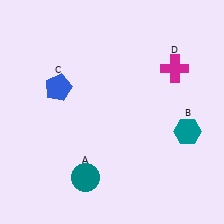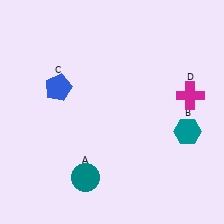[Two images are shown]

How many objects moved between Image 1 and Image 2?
1 object moved between the two images.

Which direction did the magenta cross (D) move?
The magenta cross (D) moved down.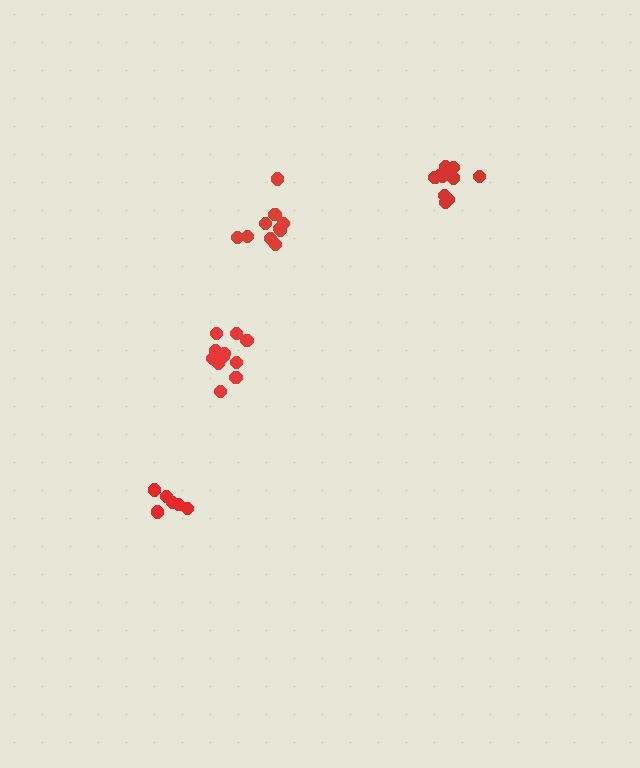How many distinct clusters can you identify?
There are 4 distinct clusters.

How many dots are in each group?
Group 1: 12 dots, Group 2: 10 dots, Group 3: 12 dots, Group 4: 7 dots (41 total).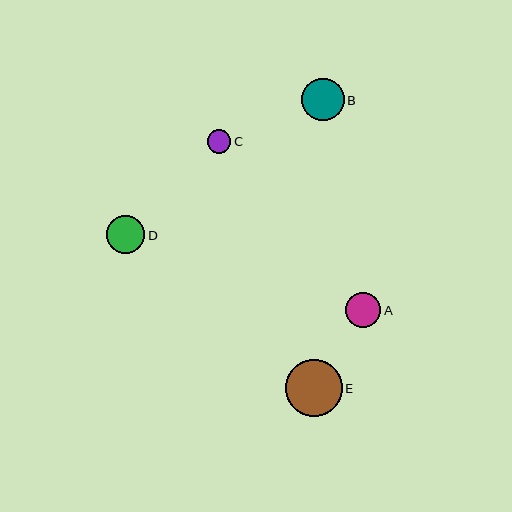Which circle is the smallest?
Circle C is the smallest with a size of approximately 24 pixels.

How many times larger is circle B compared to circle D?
Circle B is approximately 1.1 times the size of circle D.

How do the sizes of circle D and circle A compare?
Circle D and circle A are approximately the same size.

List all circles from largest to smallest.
From largest to smallest: E, B, D, A, C.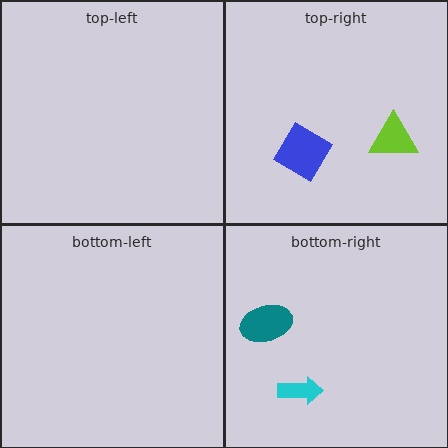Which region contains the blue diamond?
The top-right region.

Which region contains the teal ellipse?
The bottom-right region.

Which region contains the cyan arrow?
The bottom-right region.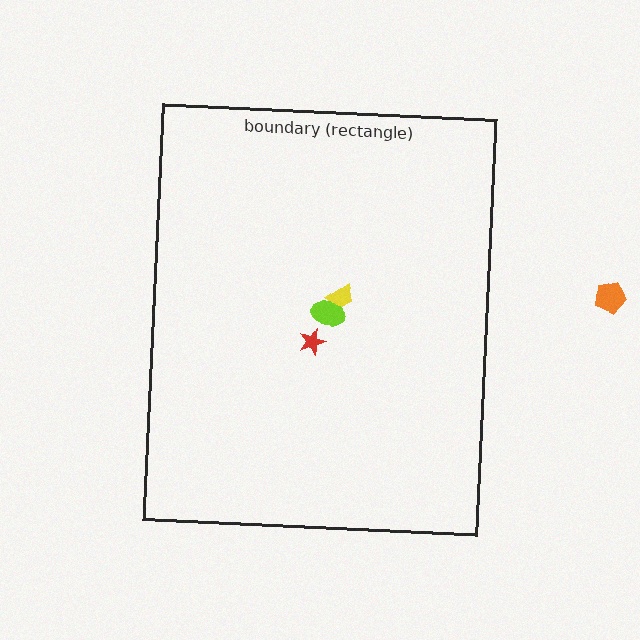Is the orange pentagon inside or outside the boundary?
Outside.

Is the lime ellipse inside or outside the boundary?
Inside.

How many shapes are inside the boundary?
3 inside, 1 outside.